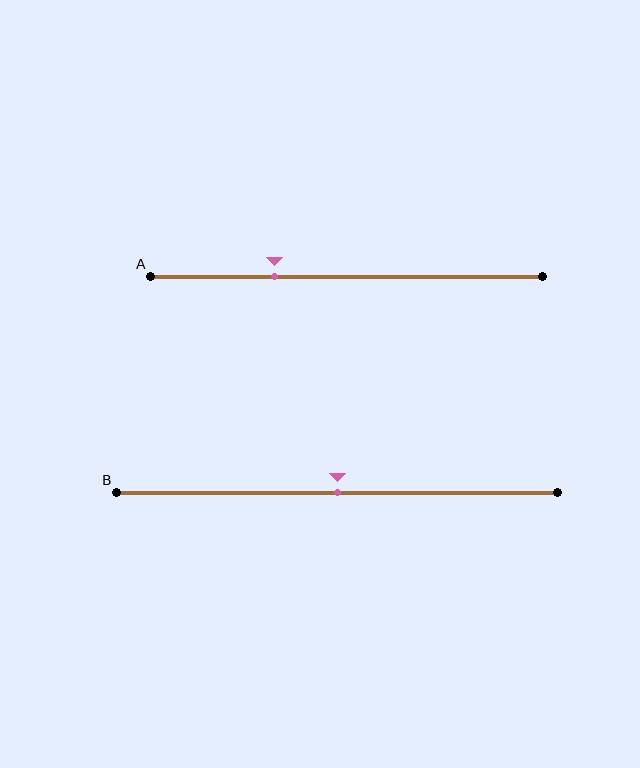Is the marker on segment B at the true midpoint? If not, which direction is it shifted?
Yes, the marker on segment B is at the true midpoint.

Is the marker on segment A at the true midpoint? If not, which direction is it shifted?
No, the marker on segment A is shifted to the left by about 18% of the segment length.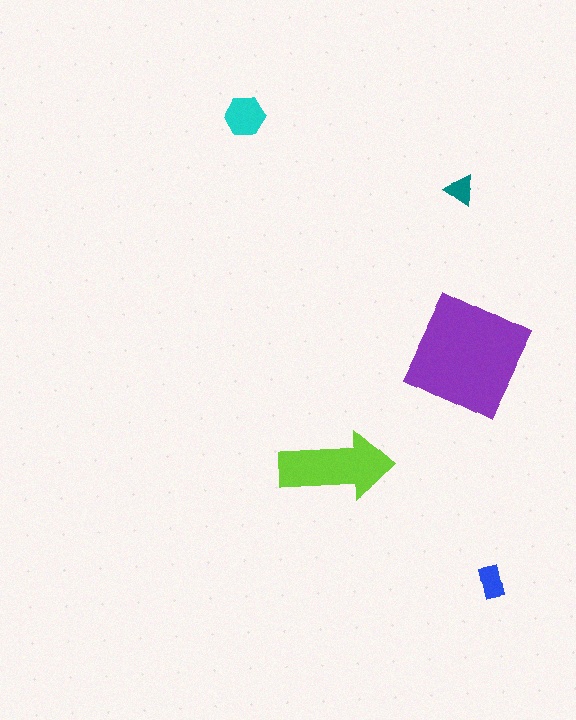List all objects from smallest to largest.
The teal triangle, the blue rectangle, the cyan hexagon, the lime arrow, the purple square.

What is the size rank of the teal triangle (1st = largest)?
5th.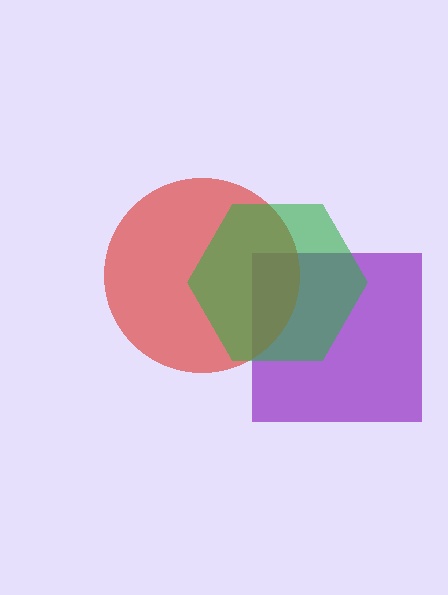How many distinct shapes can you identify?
There are 3 distinct shapes: a purple square, a red circle, a green hexagon.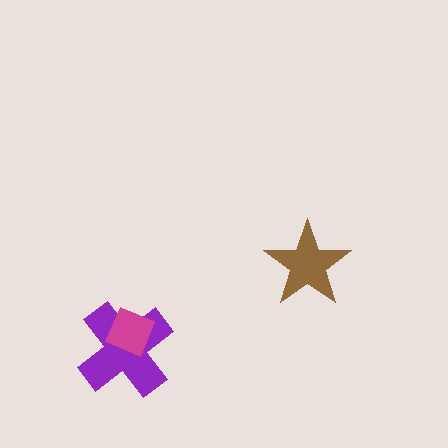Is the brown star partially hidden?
No, no other shape covers it.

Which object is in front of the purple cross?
The magenta diamond is in front of the purple cross.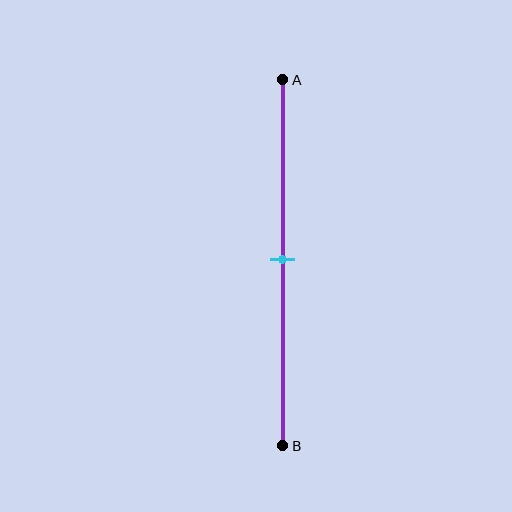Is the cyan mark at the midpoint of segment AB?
Yes, the mark is approximately at the midpoint.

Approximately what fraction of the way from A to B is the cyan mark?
The cyan mark is approximately 50% of the way from A to B.